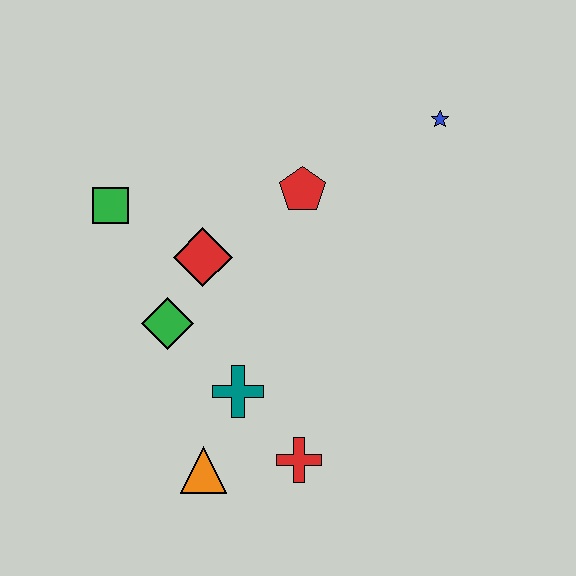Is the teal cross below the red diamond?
Yes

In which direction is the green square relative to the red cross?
The green square is above the red cross.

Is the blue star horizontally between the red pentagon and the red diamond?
No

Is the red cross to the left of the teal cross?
No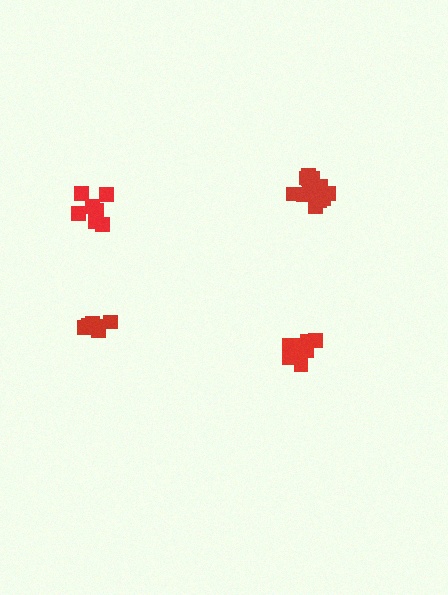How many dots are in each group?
Group 1: 6 dots, Group 2: 9 dots, Group 3: 8 dots, Group 4: 12 dots (35 total).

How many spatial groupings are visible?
There are 4 spatial groupings.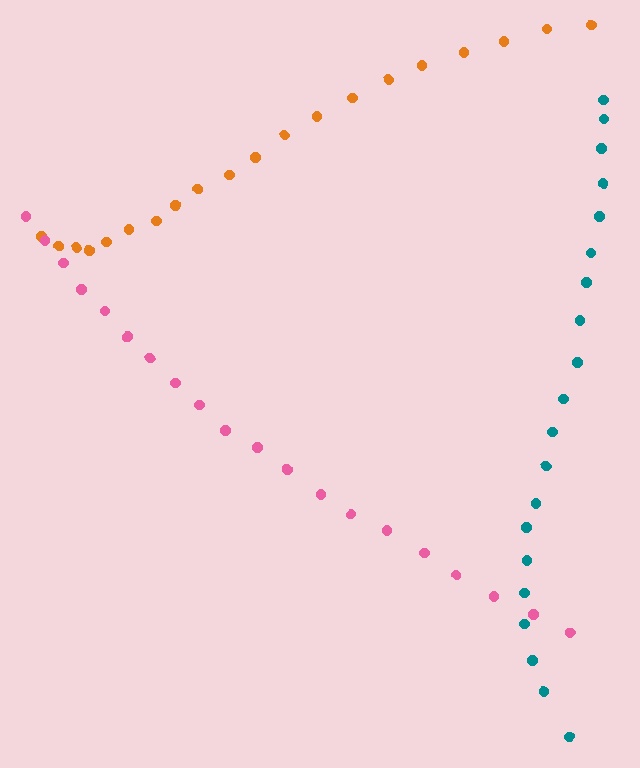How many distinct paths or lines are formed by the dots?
There are 3 distinct paths.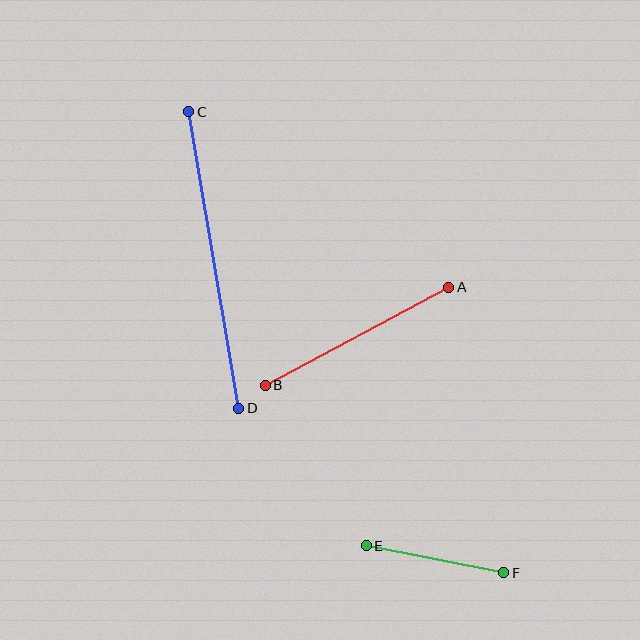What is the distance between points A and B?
The distance is approximately 208 pixels.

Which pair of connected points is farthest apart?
Points C and D are farthest apart.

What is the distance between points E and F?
The distance is approximately 140 pixels.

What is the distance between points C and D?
The distance is approximately 301 pixels.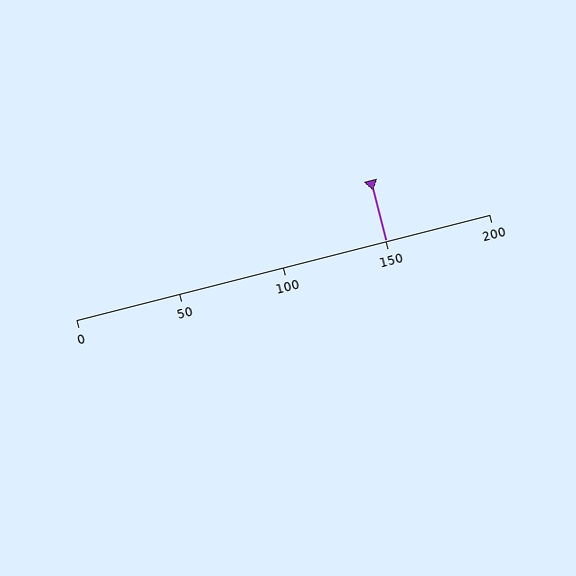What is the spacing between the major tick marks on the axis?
The major ticks are spaced 50 apart.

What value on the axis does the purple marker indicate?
The marker indicates approximately 150.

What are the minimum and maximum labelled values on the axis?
The axis runs from 0 to 200.